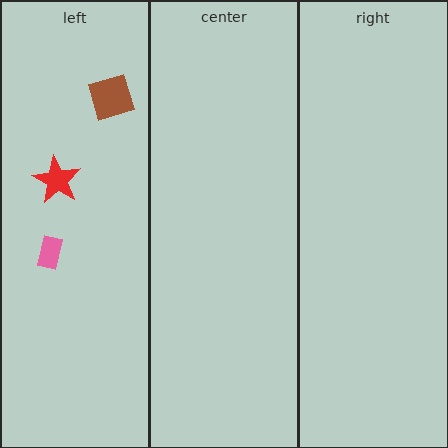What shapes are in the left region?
The red star, the brown square, the pink rectangle.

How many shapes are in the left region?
3.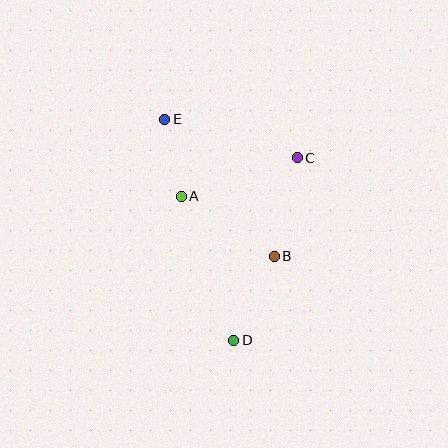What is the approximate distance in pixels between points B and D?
The distance between B and D is approximately 93 pixels.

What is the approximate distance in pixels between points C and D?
The distance between C and D is approximately 193 pixels.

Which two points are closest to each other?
Points A and E are closest to each other.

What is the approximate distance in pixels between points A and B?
The distance between A and B is approximately 111 pixels.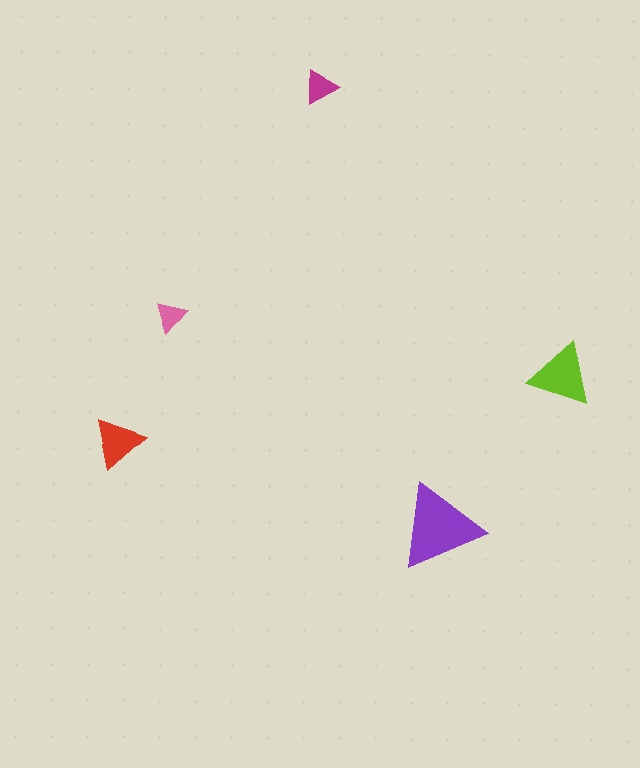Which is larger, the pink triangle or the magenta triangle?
The magenta one.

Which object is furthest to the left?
The red triangle is leftmost.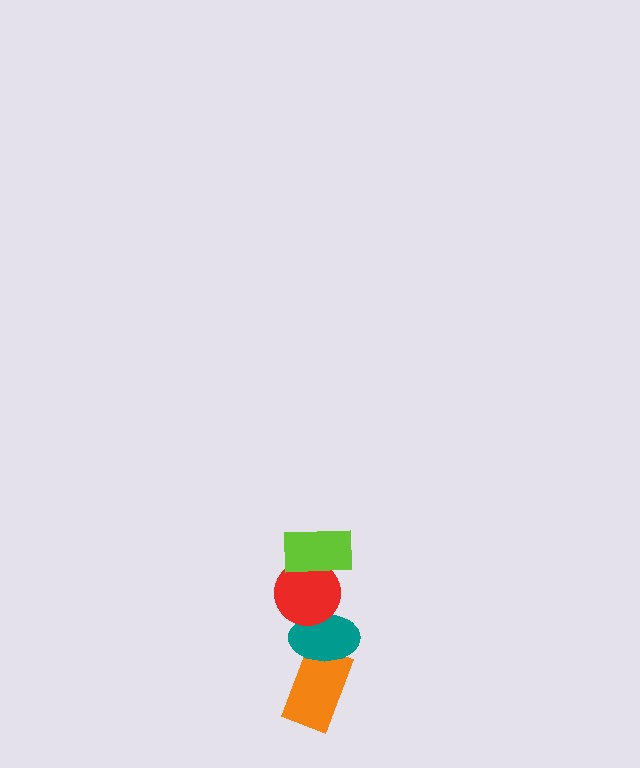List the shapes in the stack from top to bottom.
From top to bottom: the lime rectangle, the red circle, the teal ellipse, the orange rectangle.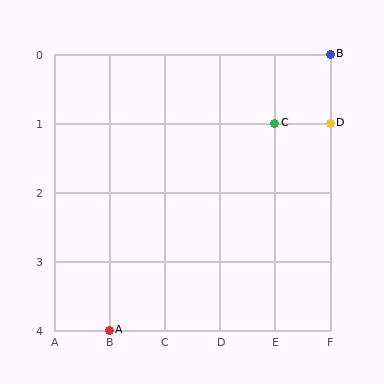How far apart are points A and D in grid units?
Points A and D are 4 columns and 3 rows apart (about 5.0 grid units diagonally).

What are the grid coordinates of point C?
Point C is at grid coordinates (E, 1).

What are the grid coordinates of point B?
Point B is at grid coordinates (F, 0).